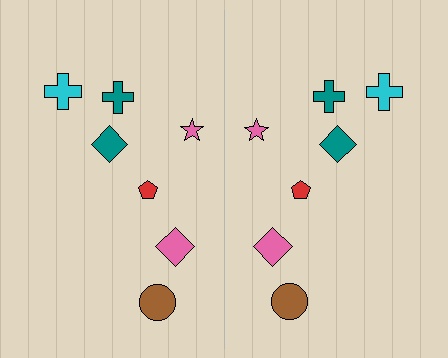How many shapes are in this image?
There are 14 shapes in this image.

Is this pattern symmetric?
Yes, this pattern has bilateral (reflection) symmetry.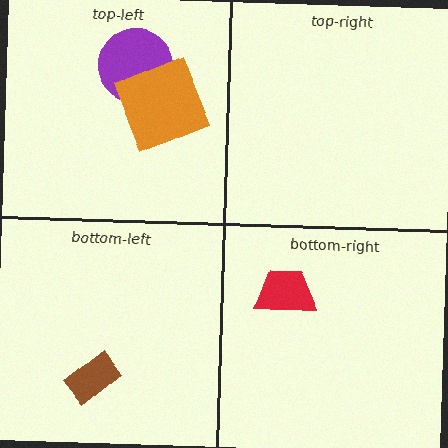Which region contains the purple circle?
The top-left region.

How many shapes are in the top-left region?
2.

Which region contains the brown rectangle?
The bottom-left region.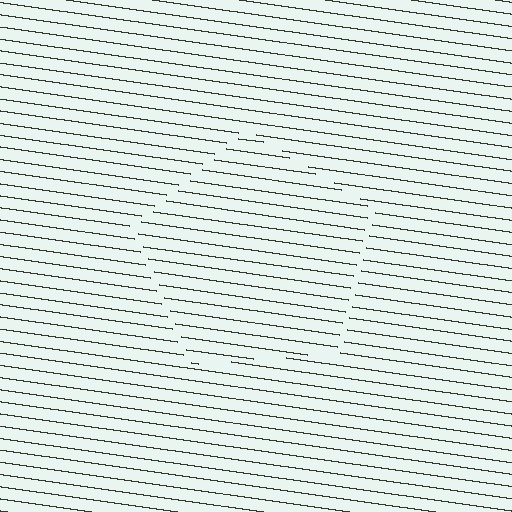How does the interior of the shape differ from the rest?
The interior of the shape contains the same grating, shifted by half a period — the contour is defined by the phase discontinuity where line-ends from the inner and outer gratings abut.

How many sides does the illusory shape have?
5 sides — the line-ends trace a pentagon.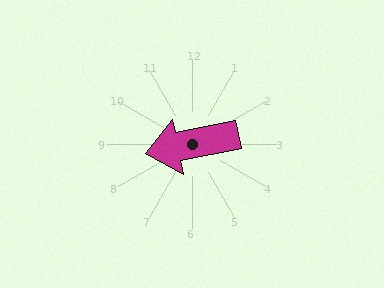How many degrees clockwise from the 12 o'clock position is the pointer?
Approximately 259 degrees.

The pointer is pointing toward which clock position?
Roughly 9 o'clock.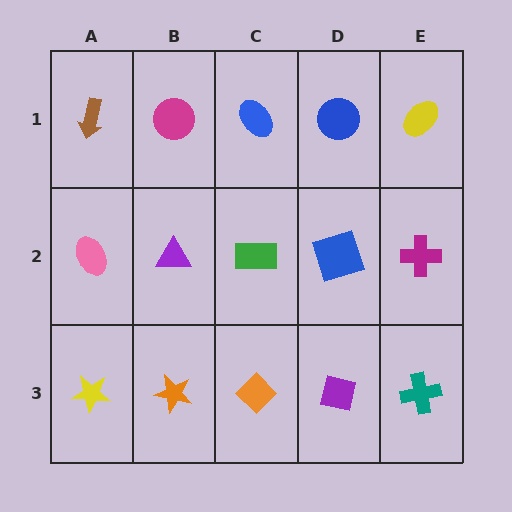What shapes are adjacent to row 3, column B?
A purple triangle (row 2, column B), a yellow star (row 3, column A), an orange diamond (row 3, column C).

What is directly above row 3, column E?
A magenta cross.